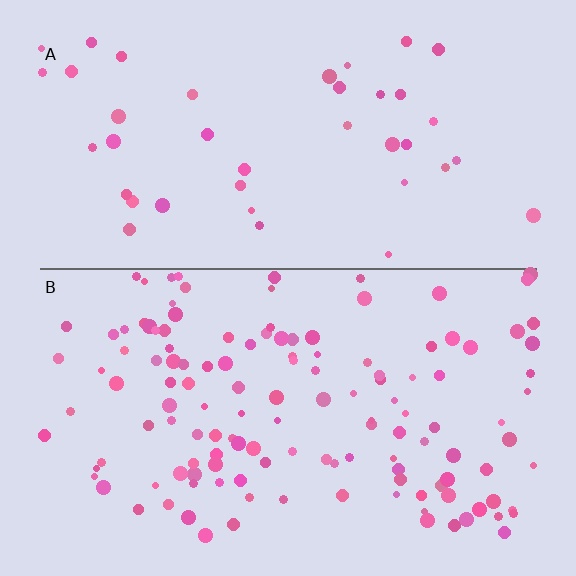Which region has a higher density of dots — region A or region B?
B (the bottom).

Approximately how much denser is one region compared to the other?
Approximately 3.2× — region B over region A.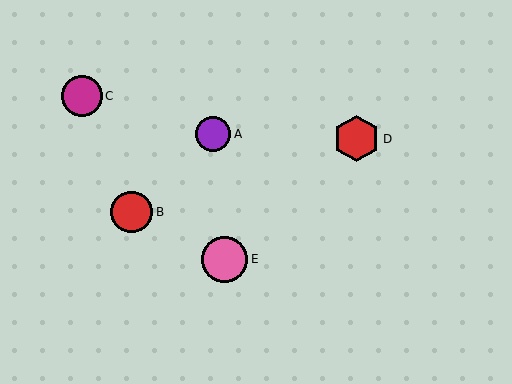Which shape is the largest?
The pink circle (labeled E) is the largest.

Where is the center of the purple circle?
The center of the purple circle is at (213, 134).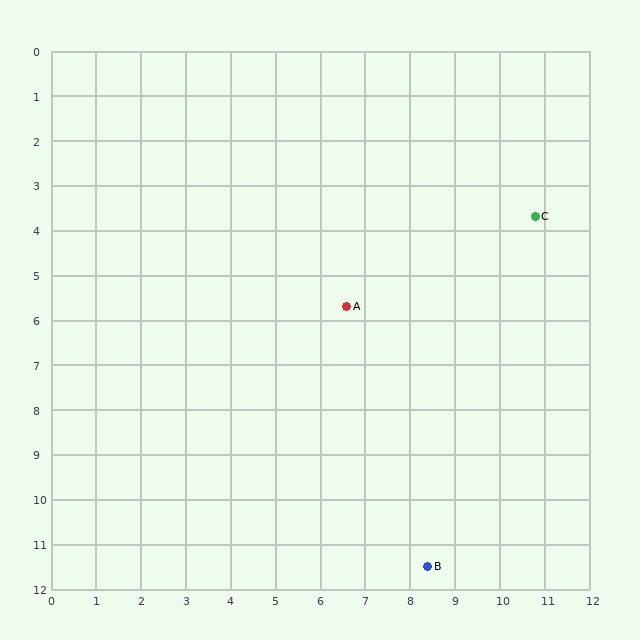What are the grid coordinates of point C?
Point C is at approximately (10.8, 3.7).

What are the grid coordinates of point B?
Point B is at approximately (8.4, 11.5).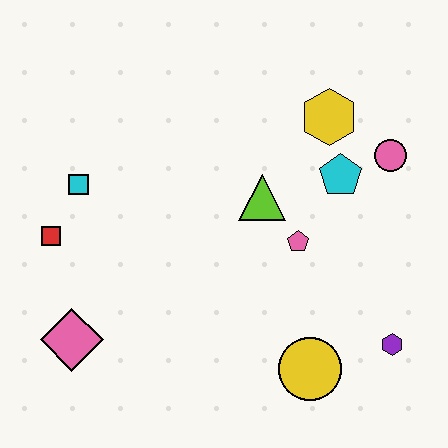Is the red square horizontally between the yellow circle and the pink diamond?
No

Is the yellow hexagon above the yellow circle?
Yes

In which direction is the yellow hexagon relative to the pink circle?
The yellow hexagon is to the left of the pink circle.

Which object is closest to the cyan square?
The red square is closest to the cyan square.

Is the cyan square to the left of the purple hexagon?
Yes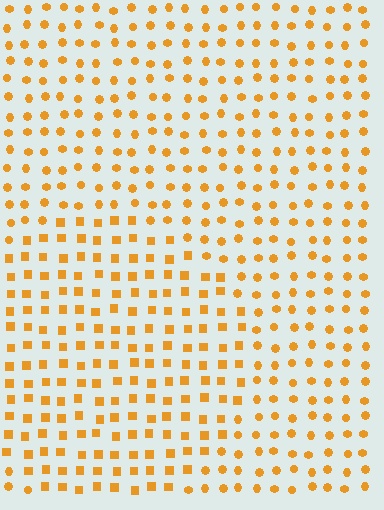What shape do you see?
I see a circle.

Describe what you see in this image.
The image is filled with small orange elements arranged in a uniform grid. A circle-shaped region contains squares, while the surrounding area contains circles. The boundary is defined purely by the change in element shape.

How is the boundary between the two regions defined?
The boundary is defined by a change in element shape: squares inside vs. circles outside. All elements share the same color and spacing.